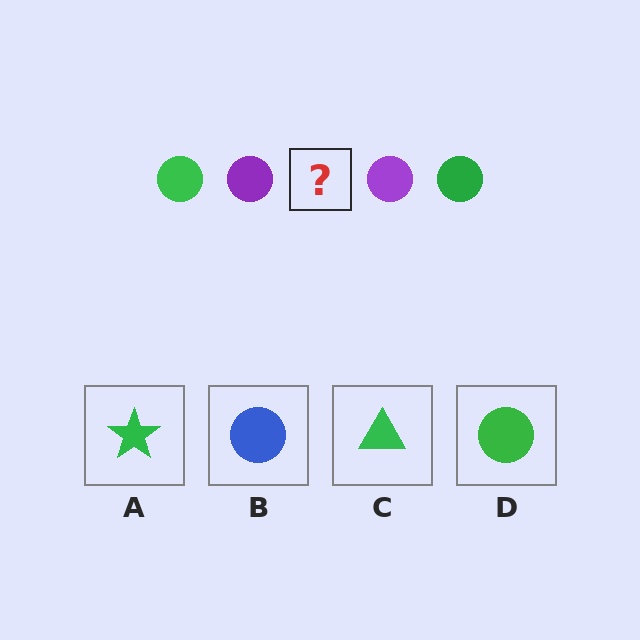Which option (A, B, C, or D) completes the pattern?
D.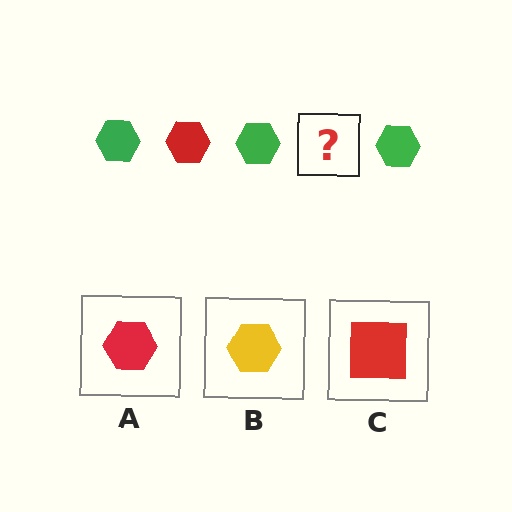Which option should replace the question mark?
Option A.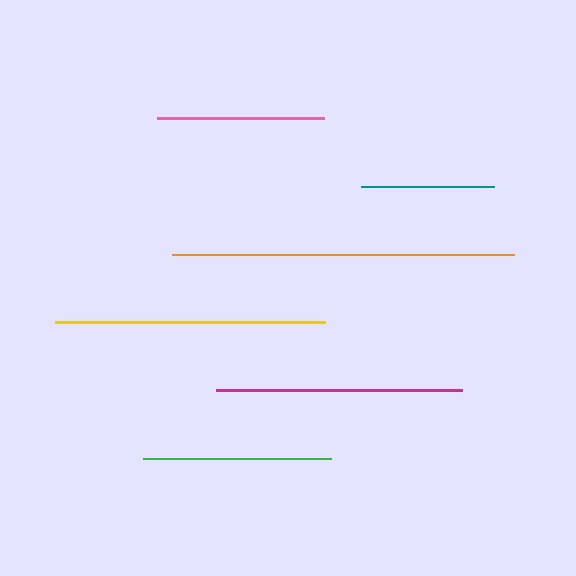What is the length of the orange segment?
The orange segment is approximately 342 pixels long.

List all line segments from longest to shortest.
From longest to shortest: orange, yellow, magenta, green, pink, teal.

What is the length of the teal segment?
The teal segment is approximately 133 pixels long.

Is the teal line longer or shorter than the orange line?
The orange line is longer than the teal line.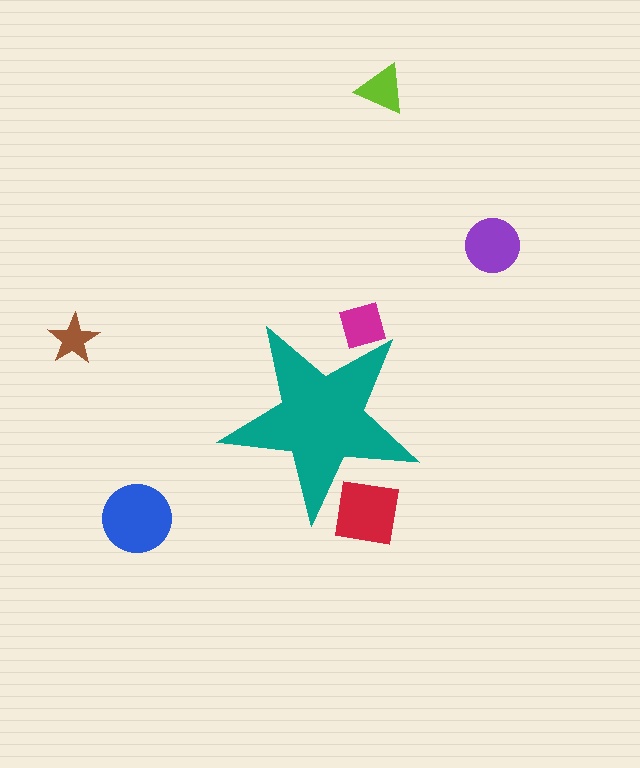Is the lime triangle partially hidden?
No, the lime triangle is fully visible.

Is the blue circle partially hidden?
No, the blue circle is fully visible.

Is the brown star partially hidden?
No, the brown star is fully visible.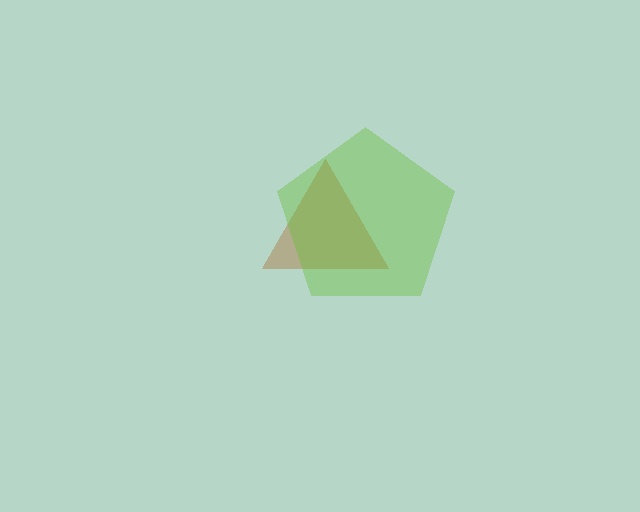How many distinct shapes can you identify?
There are 2 distinct shapes: a brown triangle, a lime pentagon.